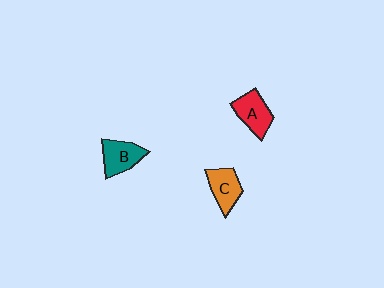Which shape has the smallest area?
Shape C (orange).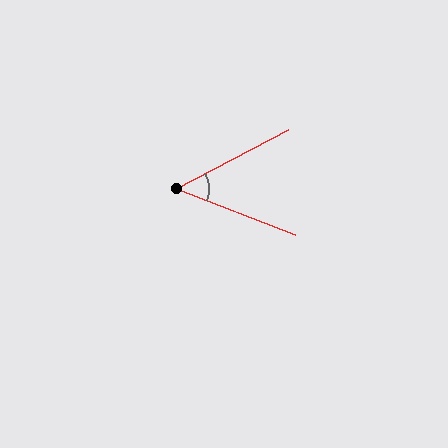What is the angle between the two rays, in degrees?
Approximately 49 degrees.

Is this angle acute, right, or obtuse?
It is acute.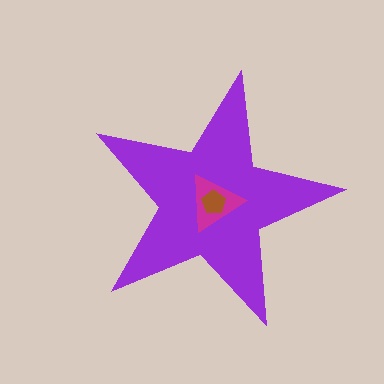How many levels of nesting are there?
3.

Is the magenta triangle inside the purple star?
Yes.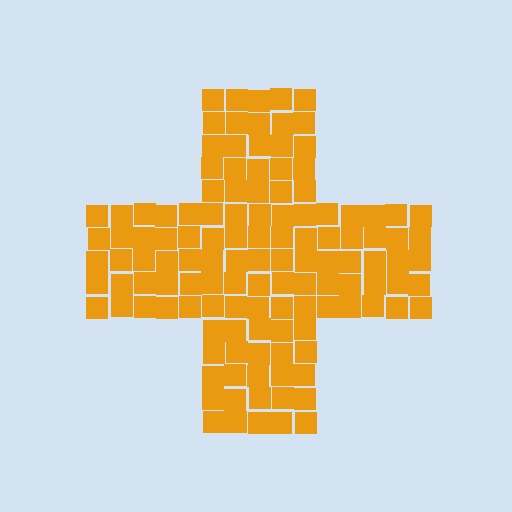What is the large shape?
The large shape is a cross.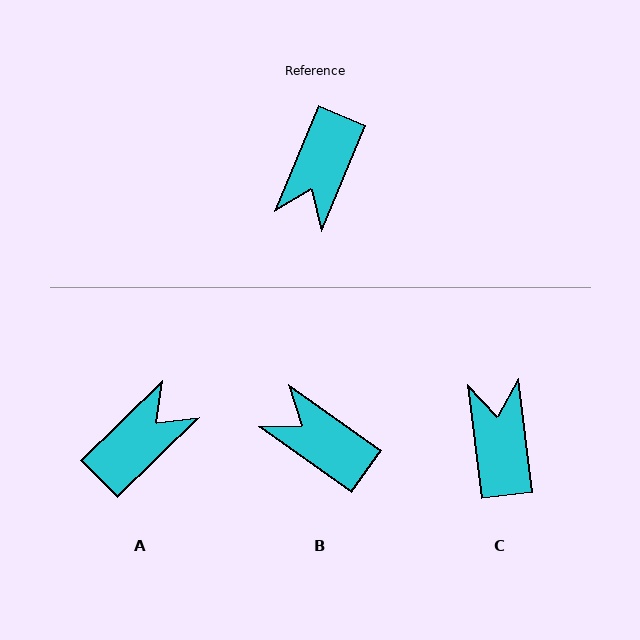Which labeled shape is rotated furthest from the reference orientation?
A, about 157 degrees away.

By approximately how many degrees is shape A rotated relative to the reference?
Approximately 157 degrees counter-clockwise.